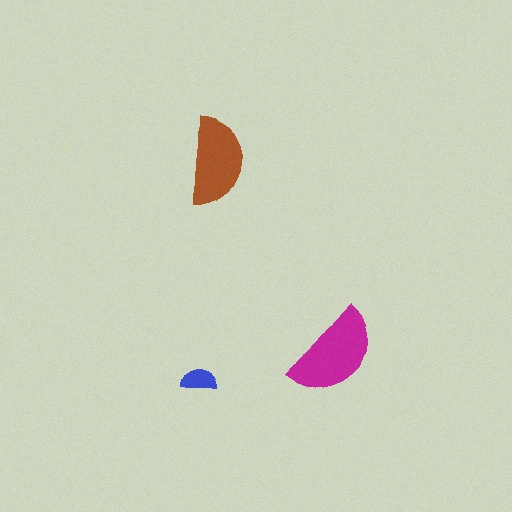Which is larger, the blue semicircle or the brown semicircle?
The brown one.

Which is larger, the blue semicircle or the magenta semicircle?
The magenta one.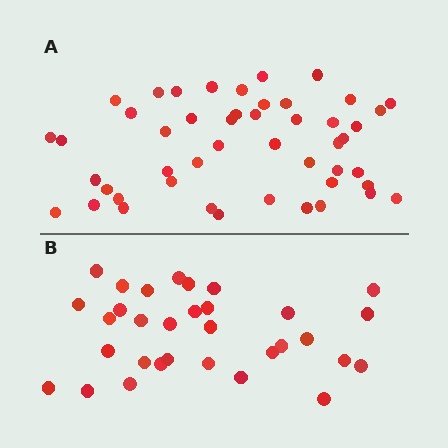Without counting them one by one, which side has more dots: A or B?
Region A (the top region) has more dots.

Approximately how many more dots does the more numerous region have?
Region A has approximately 15 more dots than region B.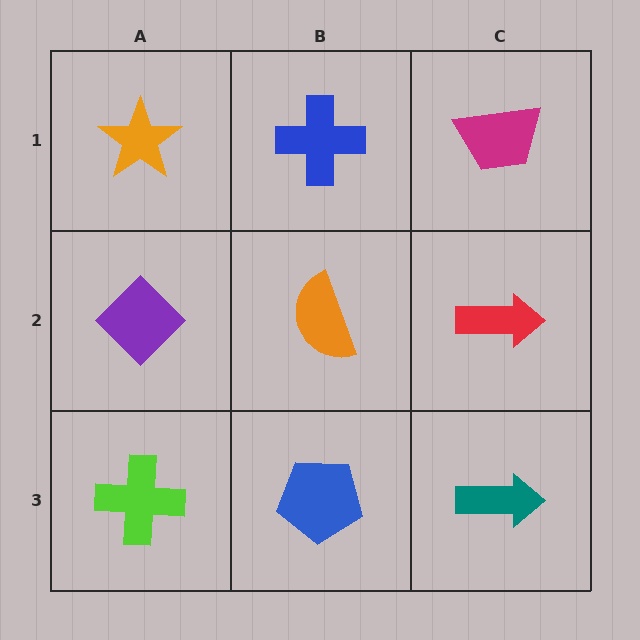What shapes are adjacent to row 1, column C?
A red arrow (row 2, column C), a blue cross (row 1, column B).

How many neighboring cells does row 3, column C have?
2.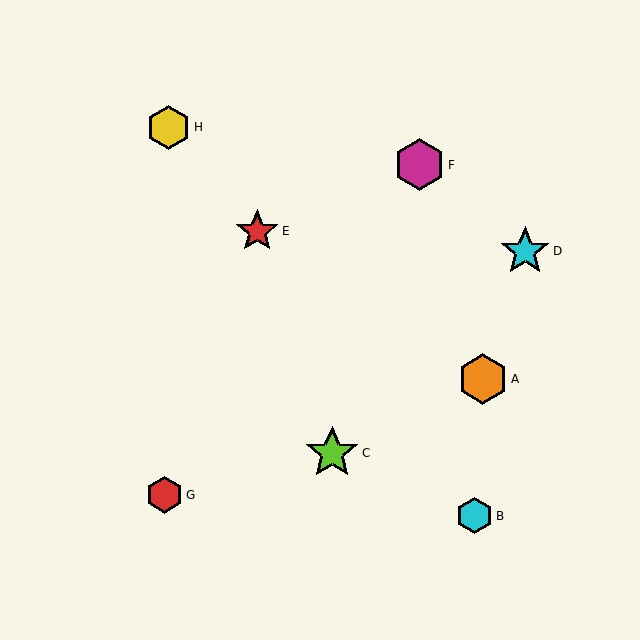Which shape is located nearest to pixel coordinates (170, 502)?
The red hexagon (labeled G) at (165, 495) is nearest to that location.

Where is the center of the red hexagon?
The center of the red hexagon is at (165, 495).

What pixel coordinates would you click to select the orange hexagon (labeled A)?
Click at (483, 379) to select the orange hexagon A.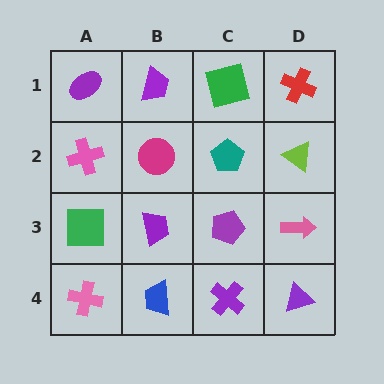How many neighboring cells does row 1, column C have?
3.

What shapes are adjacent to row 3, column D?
A lime triangle (row 2, column D), a purple triangle (row 4, column D), a purple pentagon (row 3, column C).